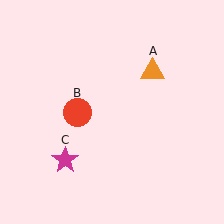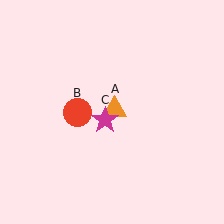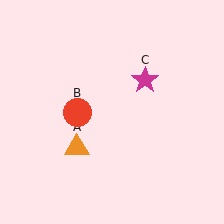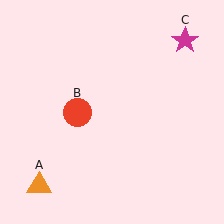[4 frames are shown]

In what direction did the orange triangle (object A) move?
The orange triangle (object A) moved down and to the left.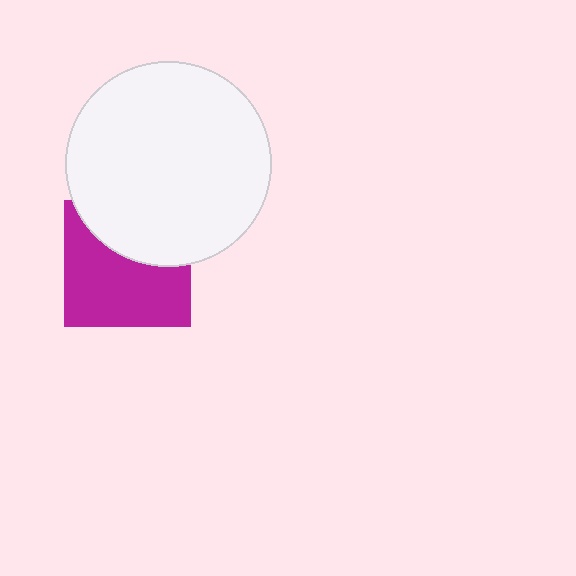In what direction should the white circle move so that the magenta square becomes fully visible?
The white circle should move up. That is the shortest direction to clear the overlap and leave the magenta square fully visible.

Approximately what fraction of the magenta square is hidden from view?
Roughly 39% of the magenta square is hidden behind the white circle.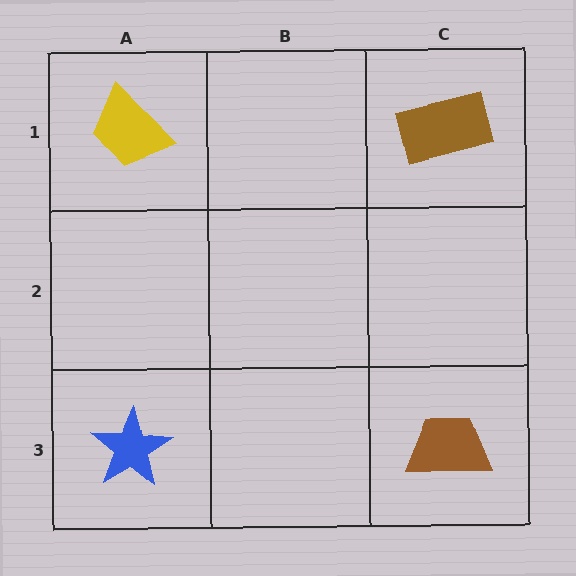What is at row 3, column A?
A blue star.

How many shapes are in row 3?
2 shapes.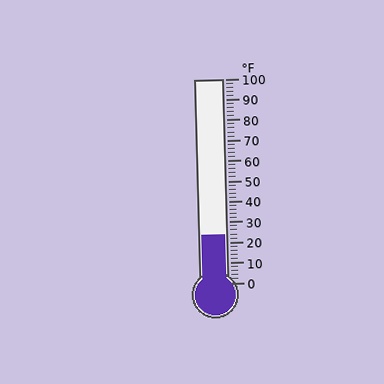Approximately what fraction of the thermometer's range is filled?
The thermometer is filled to approximately 25% of its range.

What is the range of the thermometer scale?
The thermometer scale ranges from 0°F to 100°F.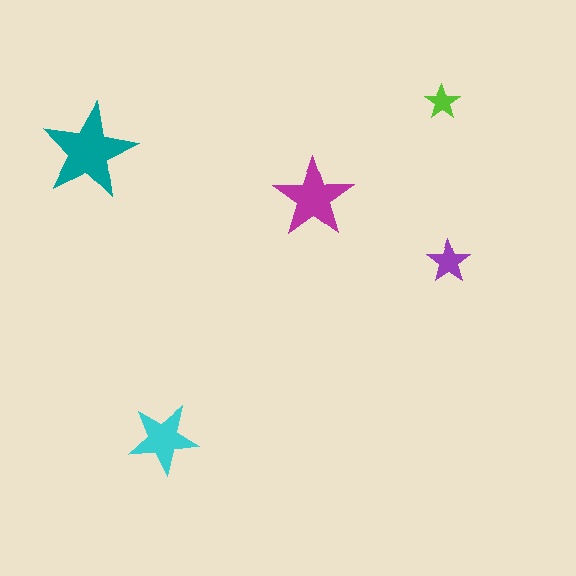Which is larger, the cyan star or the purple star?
The cyan one.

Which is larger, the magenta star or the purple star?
The magenta one.